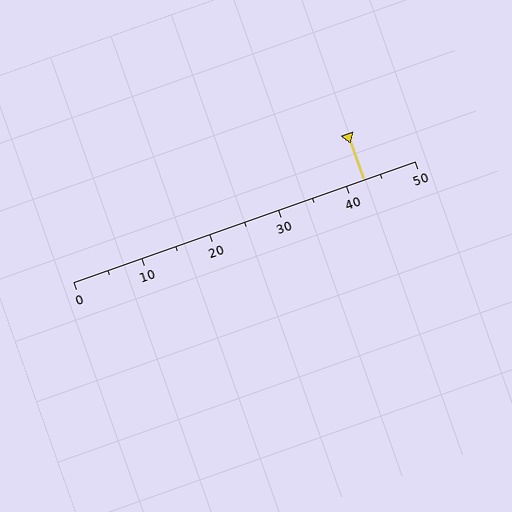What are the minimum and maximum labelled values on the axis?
The axis runs from 0 to 50.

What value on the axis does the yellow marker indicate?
The marker indicates approximately 42.5.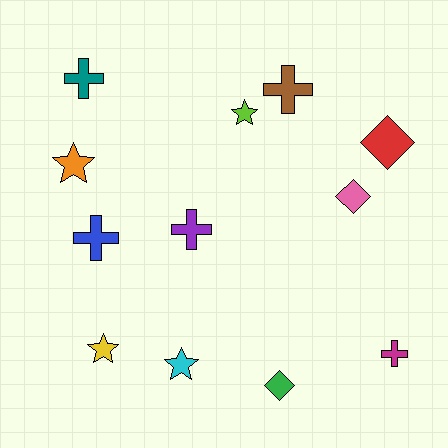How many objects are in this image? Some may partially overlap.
There are 12 objects.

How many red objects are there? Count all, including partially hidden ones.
There is 1 red object.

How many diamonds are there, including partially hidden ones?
There are 3 diamonds.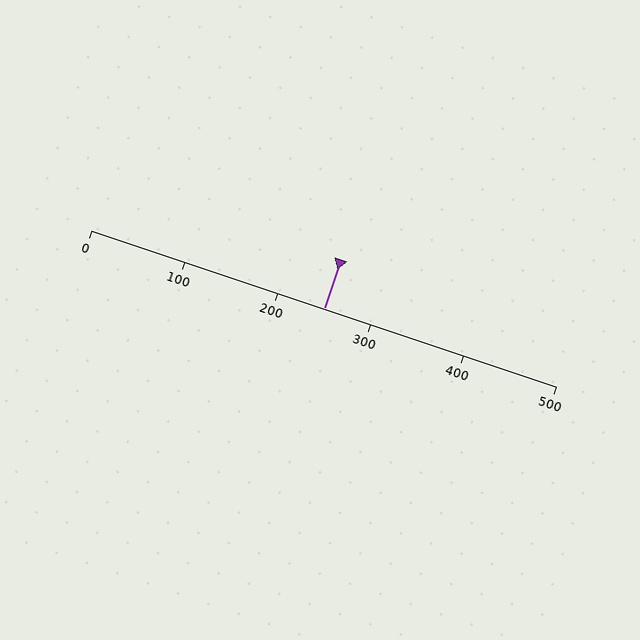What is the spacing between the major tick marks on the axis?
The major ticks are spaced 100 apart.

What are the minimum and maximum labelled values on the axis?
The axis runs from 0 to 500.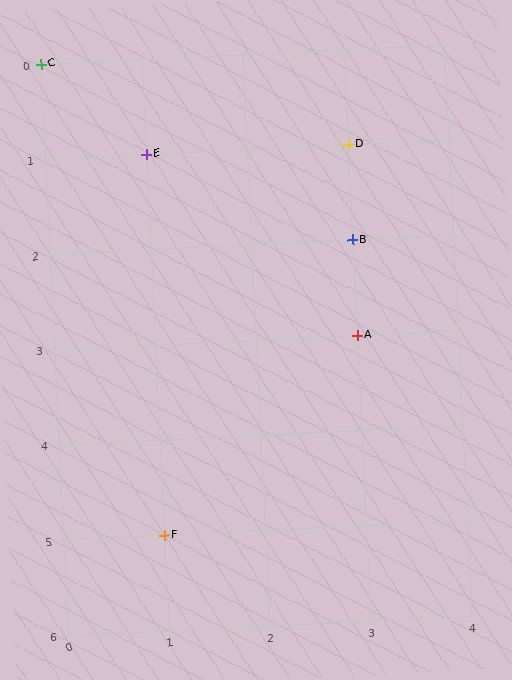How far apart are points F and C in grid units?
Points F and C are 1 column and 5 rows apart (about 5.1 grid units diagonally).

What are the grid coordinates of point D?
Point D is at grid coordinates (3, 1).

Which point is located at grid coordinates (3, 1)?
Point D is at (3, 1).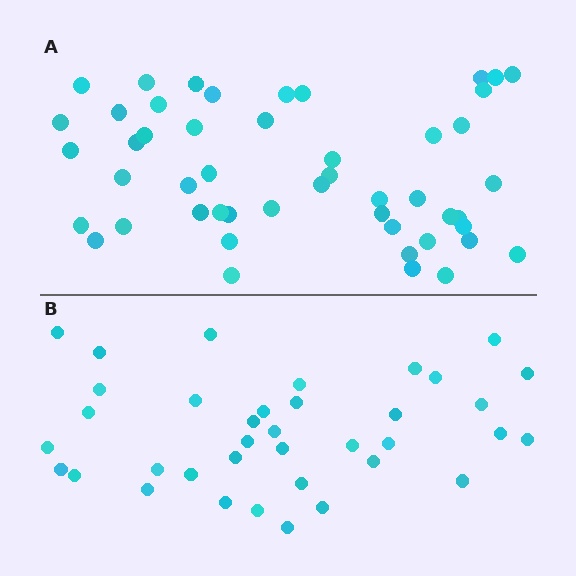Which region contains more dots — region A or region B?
Region A (the top region) has more dots.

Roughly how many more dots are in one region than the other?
Region A has roughly 12 or so more dots than region B.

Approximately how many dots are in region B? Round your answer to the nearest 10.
About 40 dots. (The exact count is 37, which rounds to 40.)